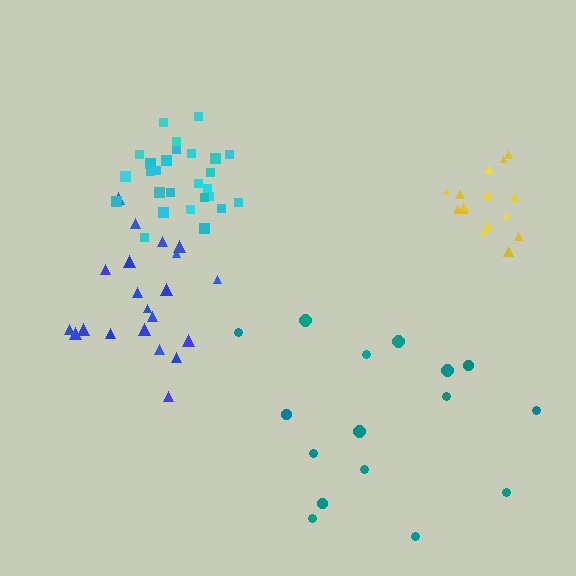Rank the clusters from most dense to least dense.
yellow, cyan, blue, teal.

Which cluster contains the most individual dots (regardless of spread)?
Cyan (27).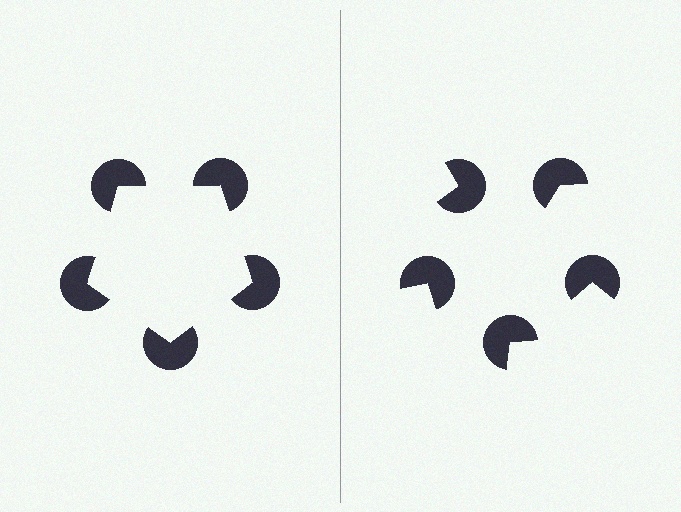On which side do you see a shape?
An illusory pentagon appears on the left side. On the right side the wedge cuts are rotated, so no coherent shape forms.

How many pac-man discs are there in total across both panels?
10 — 5 on each side.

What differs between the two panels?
The pac-man discs are positioned identically on both sides; only the wedge orientations differ. On the left they align to a pentagon; on the right they are misaligned.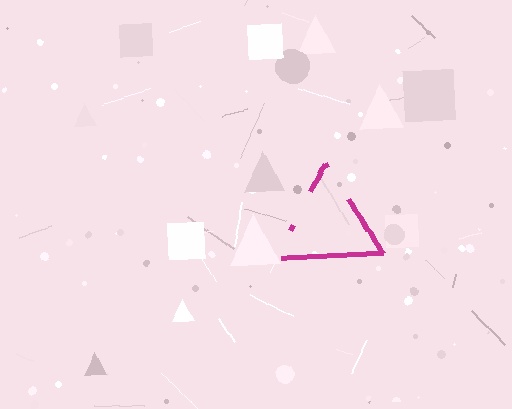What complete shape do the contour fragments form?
The contour fragments form a triangle.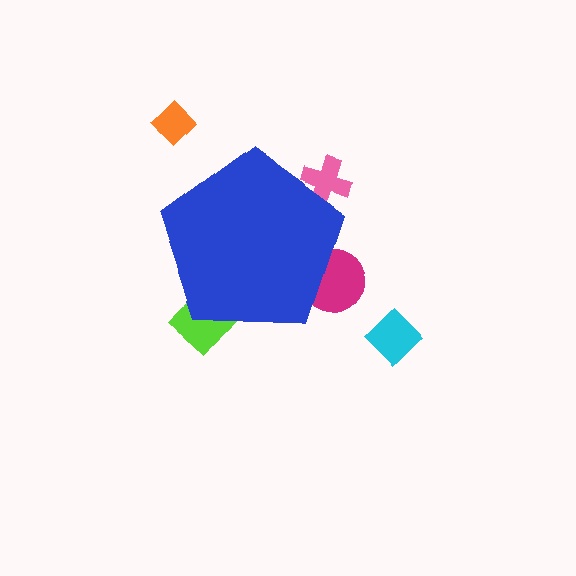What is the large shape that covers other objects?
A blue pentagon.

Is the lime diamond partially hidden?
Yes, the lime diamond is partially hidden behind the blue pentagon.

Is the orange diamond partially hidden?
No, the orange diamond is fully visible.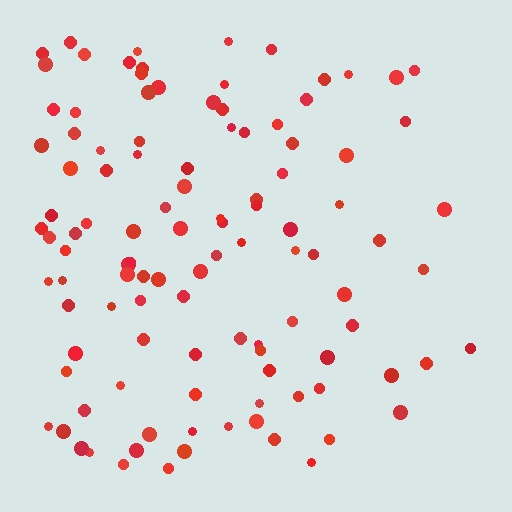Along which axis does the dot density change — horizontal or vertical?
Horizontal.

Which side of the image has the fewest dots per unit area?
The right.